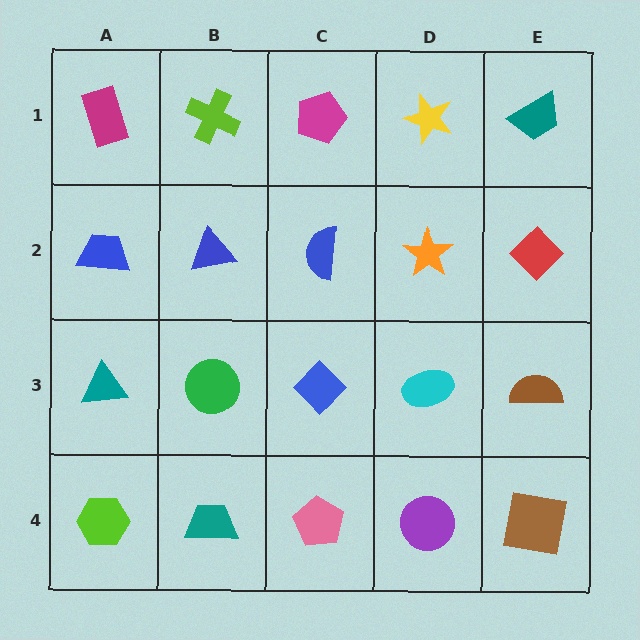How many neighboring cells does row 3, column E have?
3.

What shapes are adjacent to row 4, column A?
A teal triangle (row 3, column A), a teal trapezoid (row 4, column B).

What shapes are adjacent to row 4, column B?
A green circle (row 3, column B), a lime hexagon (row 4, column A), a pink pentagon (row 4, column C).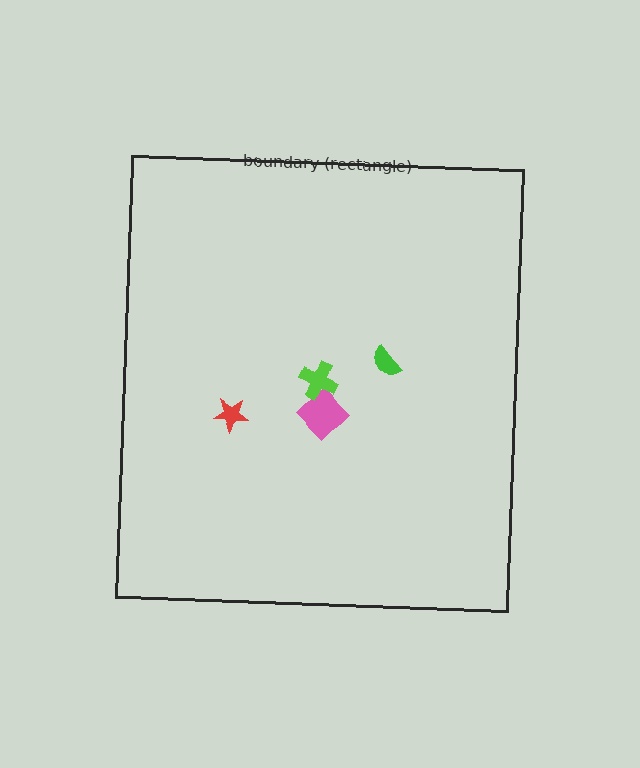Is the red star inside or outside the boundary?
Inside.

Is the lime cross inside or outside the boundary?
Inside.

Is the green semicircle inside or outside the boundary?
Inside.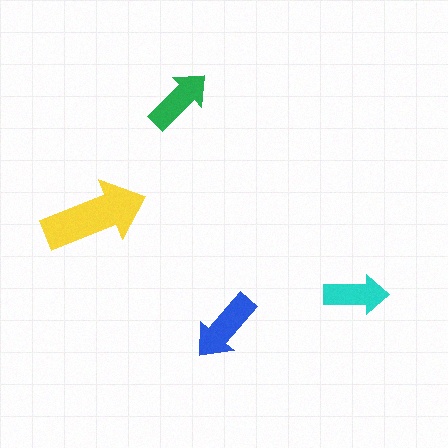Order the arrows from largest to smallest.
the yellow one, the blue one, the green one, the cyan one.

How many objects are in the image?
There are 4 objects in the image.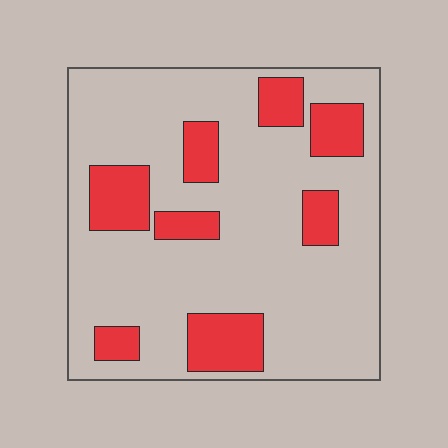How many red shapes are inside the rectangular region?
8.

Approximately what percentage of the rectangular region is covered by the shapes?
Approximately 20%.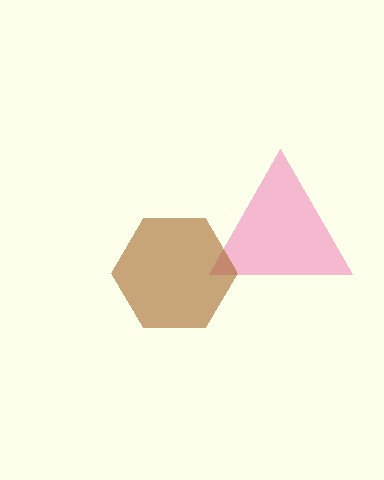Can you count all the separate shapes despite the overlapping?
Yes, there are 2 separate shapes.